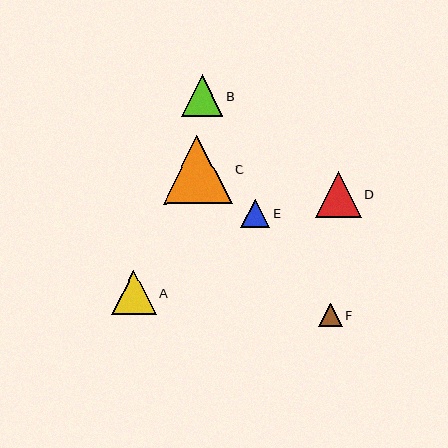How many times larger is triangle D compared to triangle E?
Triangle D is approximately 1.6 times the size of triangle E.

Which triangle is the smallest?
Triangle F is the smallest with a size of approximately 24 pixels.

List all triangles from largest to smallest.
From largest to smallest: C, D, A, B, E, F.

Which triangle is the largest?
Triangle C is the largest with a size of approximately 68 pixels.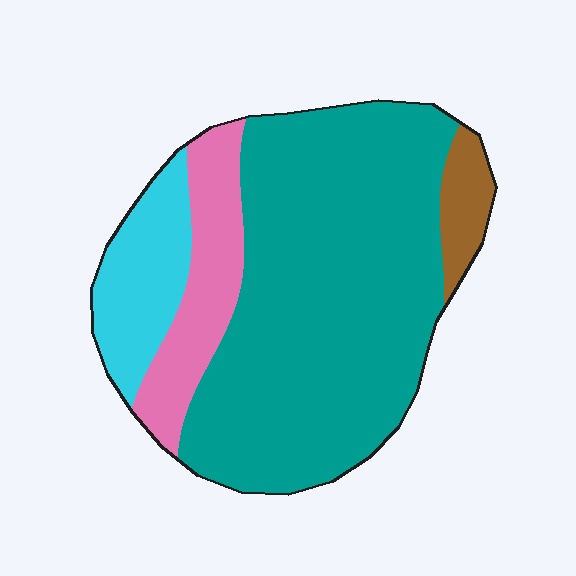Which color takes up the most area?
Teal, at roughly 65%.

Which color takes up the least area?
Brown, at roughly 5%.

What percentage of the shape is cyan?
Cyan covers 13% of the shape.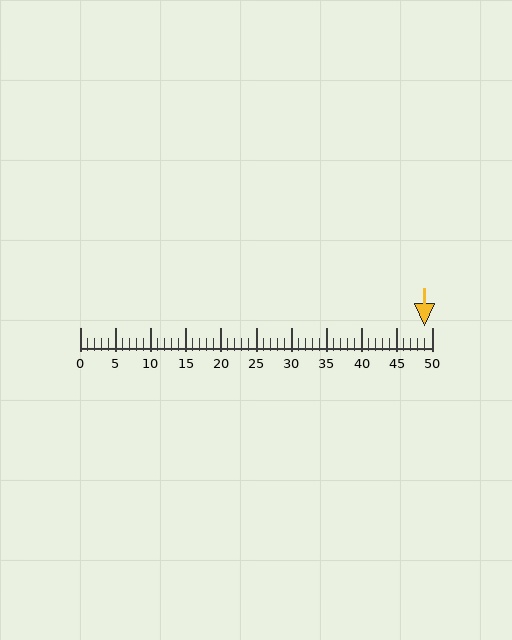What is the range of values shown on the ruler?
The ruler shows values from 0 to 50.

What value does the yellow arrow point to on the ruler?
The yellow arrow points to approximately 49.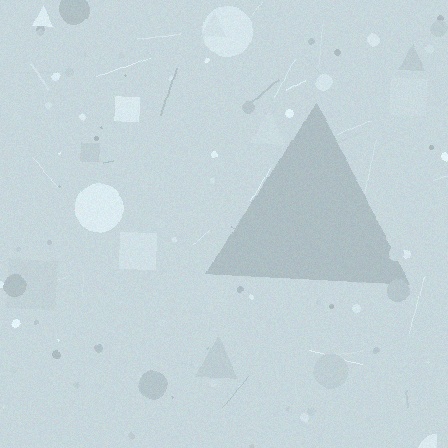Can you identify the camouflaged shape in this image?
The camouflaged shape is a triangle.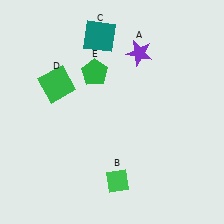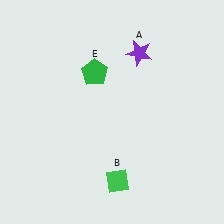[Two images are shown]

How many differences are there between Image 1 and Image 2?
There are 2 differences between the two images.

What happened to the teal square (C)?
The teal square (C) was removed in Image 2. It was in the top-left area of Image 1.